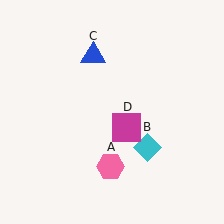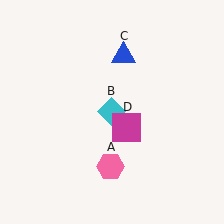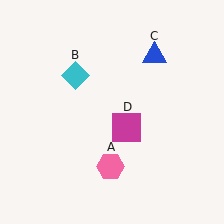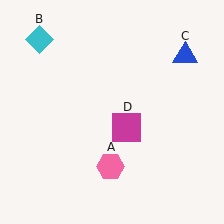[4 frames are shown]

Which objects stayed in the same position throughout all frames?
Pink hexagon (object A) and magenta square (object D) remained stationary.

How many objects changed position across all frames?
2 objects changed position: cyan diamond (object B), blue triangle (object C).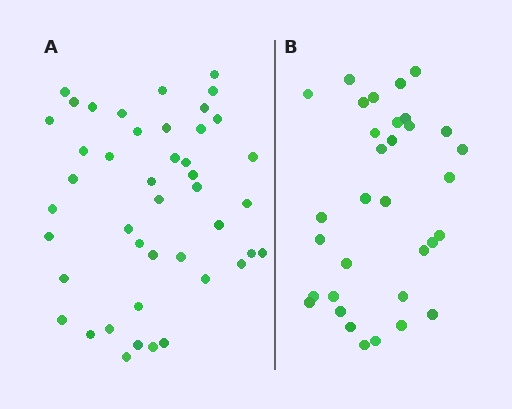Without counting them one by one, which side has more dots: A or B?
Region A (the left region) has more dots.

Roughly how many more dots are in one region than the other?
Region A has roughly 12 or so more dots than region B.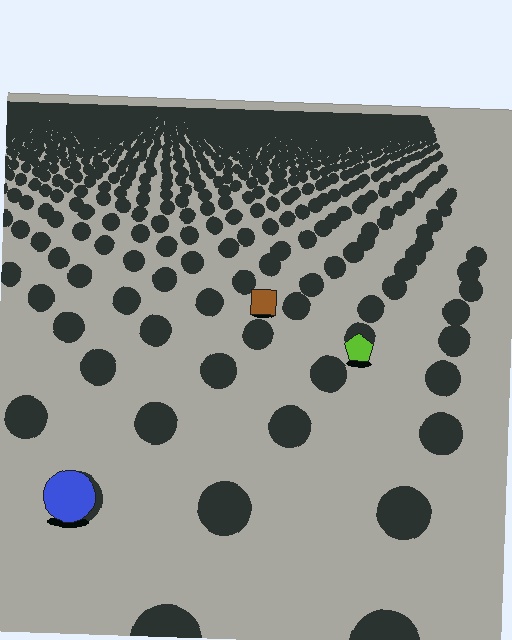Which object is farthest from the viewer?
The brown square is farthest from the viewer. It appears smaller and the ground texture around it is denser.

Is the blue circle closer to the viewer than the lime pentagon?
Yes. The blue circle is closer — you can tell from the texture gradient: the ground texture is coarser near it.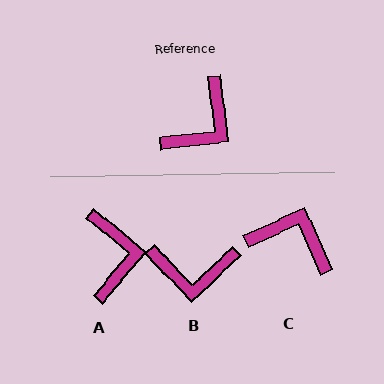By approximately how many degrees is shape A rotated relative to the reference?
Approximately 43 degrees counter-clockwise.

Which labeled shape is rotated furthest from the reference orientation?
C, about 108 degrees away.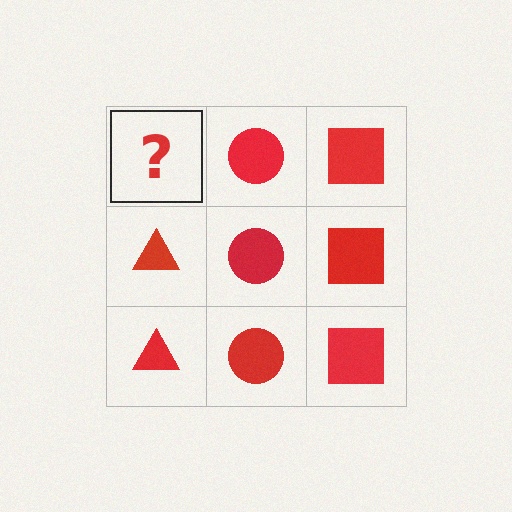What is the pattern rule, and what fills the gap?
The rule is that each column has a consistent shape. The gap should be filled with a red triangle.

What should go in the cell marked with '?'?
The missing cell should contain a red triangle.